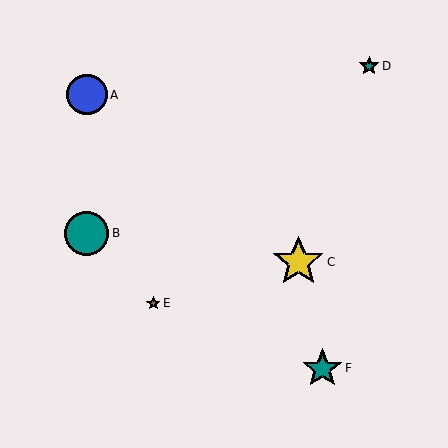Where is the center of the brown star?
The center of the brown star is at (153, 303).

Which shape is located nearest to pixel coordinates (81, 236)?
The teal circle (labeled B) at (87, 233) is nearest to that location.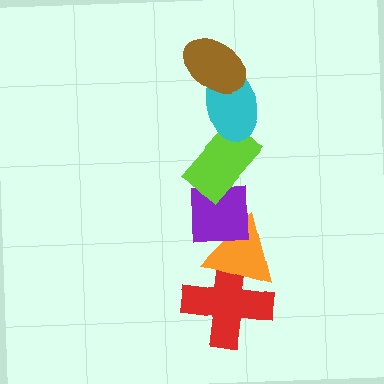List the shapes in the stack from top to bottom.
From top to bottom: the brown ellipse, the cyan ellipse, the lime rectangle, the purple square, the orange triangle, the red cross.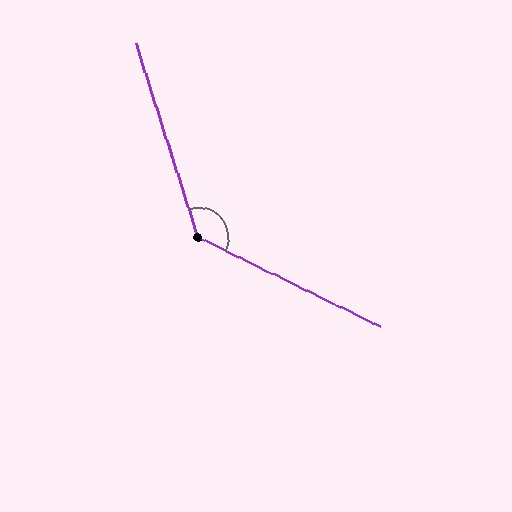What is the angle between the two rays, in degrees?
Approximately 134 degrees.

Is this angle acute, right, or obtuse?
It is obtuse.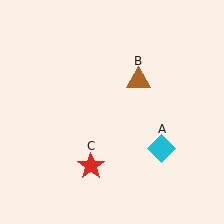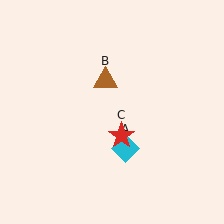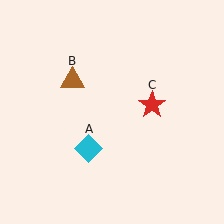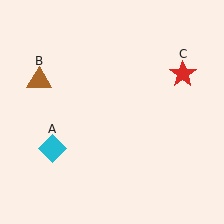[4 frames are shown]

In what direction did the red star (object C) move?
The red star (object C) moved up and to the right.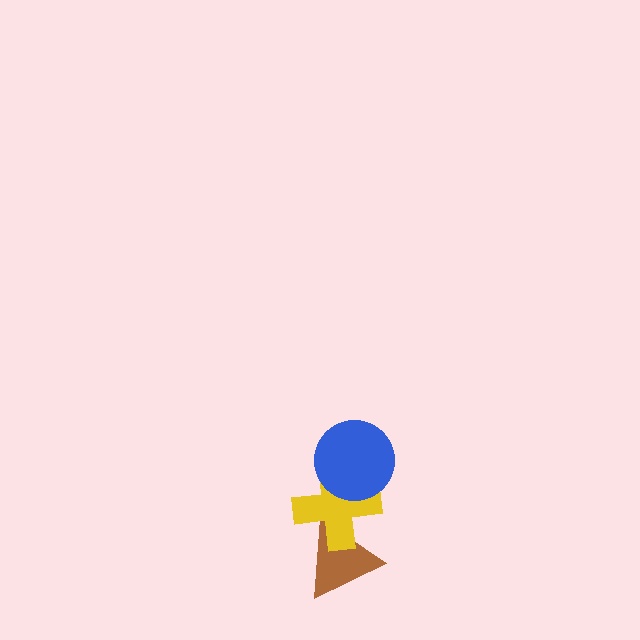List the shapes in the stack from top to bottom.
From top to bottom: the blue circle, the yellow cross, the brown triangle.